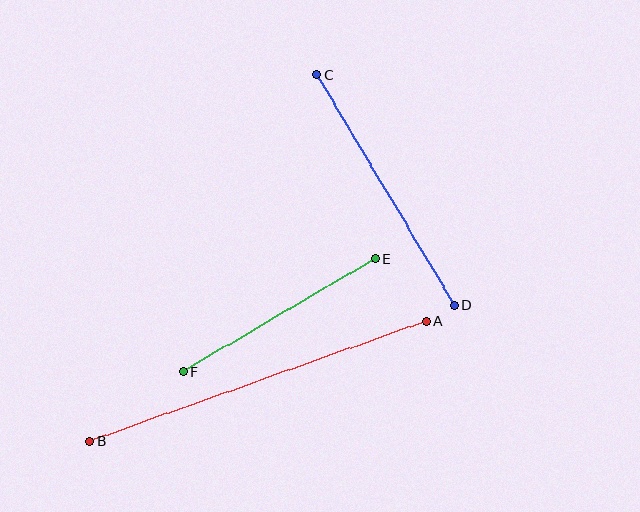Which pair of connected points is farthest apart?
Points A and B are farthest apart.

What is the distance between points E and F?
The distance is approximately 222 pixels.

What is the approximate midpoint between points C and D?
The midpoint is at approximately (386, 190) pixels.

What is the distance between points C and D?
The distance is approximately 269 pixels.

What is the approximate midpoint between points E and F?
The midpoint is at approximately (279, 315) pixels.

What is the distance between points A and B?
The distance is approximately 357 pixels.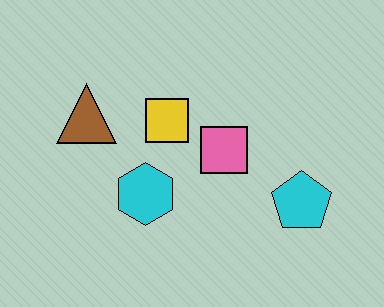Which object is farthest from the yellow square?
The cyan pentagon is farthest from the yellow square.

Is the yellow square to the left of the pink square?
Yes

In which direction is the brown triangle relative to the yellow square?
The brown triangle is to the left of the yellow square.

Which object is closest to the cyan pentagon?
The pink square is closest to the cyan pentagon.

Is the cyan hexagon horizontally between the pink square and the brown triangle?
Yes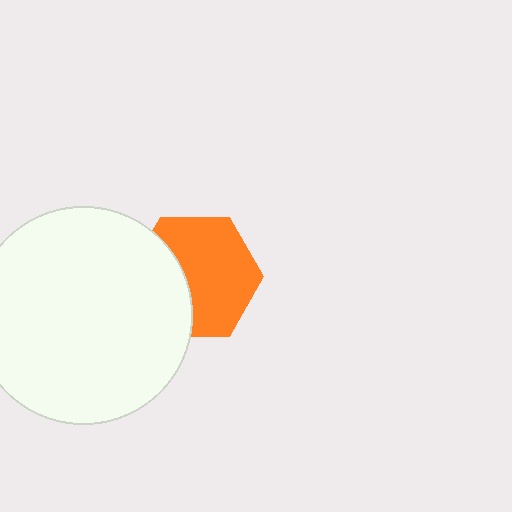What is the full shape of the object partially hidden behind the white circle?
The partially hidden object is an orange hexagon.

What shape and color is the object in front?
The object in front is a white circle.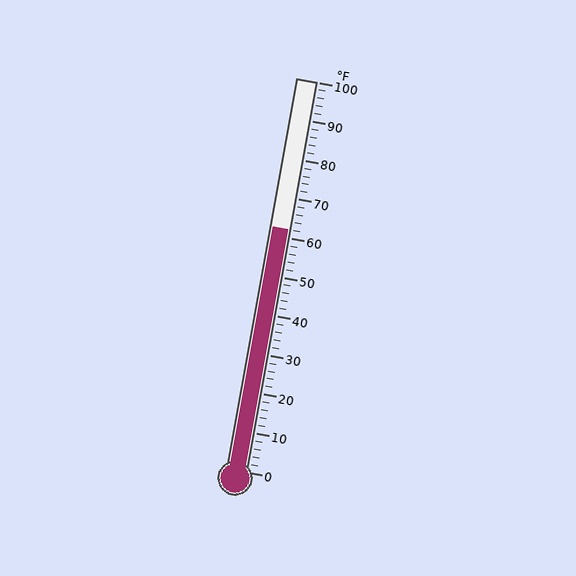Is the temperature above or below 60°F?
The temperature is above 60°F.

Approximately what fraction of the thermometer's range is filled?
The thermometer is filled to approximately 60% of its range.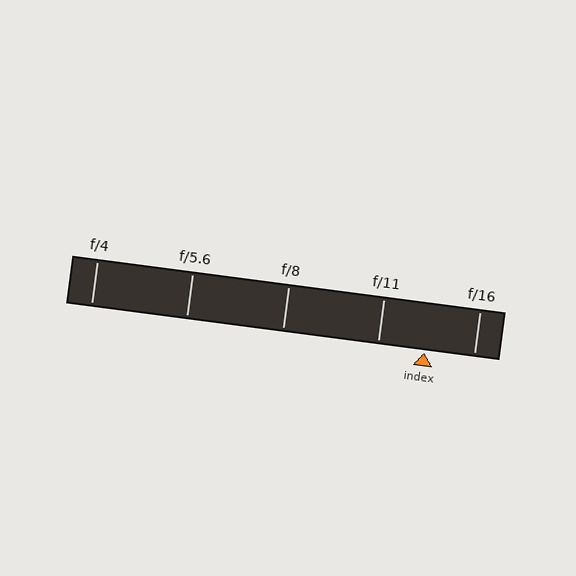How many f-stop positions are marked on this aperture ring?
There are 5 f-stop positions marked.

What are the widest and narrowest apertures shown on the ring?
The widest aperture shown is f/4 and the narrowest is f/16.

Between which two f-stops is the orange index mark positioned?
The index mark is between f/11 and f/16.